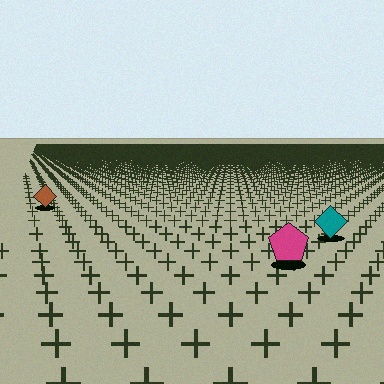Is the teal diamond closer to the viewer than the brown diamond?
Yes. The teal diamond is closer — you can tell from the texture gradient: the ground texture is coarser near it.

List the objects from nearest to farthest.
From nearest to farthest: the magenta pentagon, the teal diamond, the brown diamond.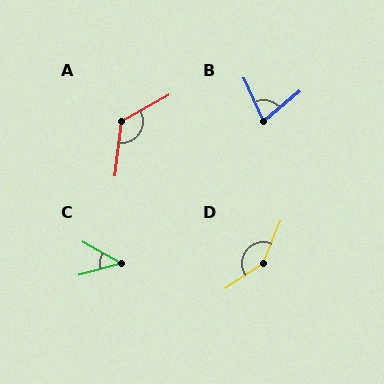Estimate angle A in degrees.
Approximately 125 degrees.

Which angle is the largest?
D, at approximately 146 degrees.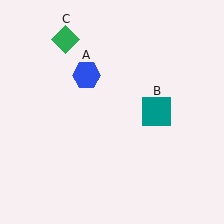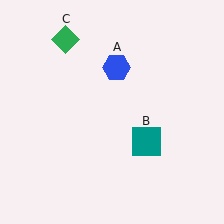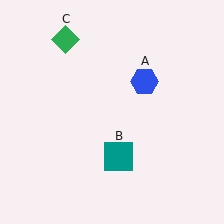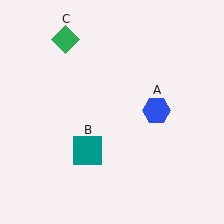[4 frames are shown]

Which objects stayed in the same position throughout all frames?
Green diamond (object C) remained stationary.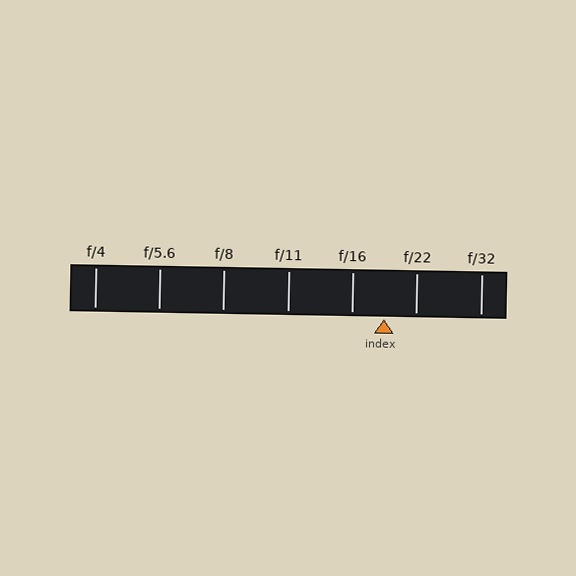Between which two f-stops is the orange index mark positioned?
The index mark is between f/16 and f/22.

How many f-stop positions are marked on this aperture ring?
There are 7 f-stop positions marked.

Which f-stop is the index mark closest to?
The index mark is closest to f/16.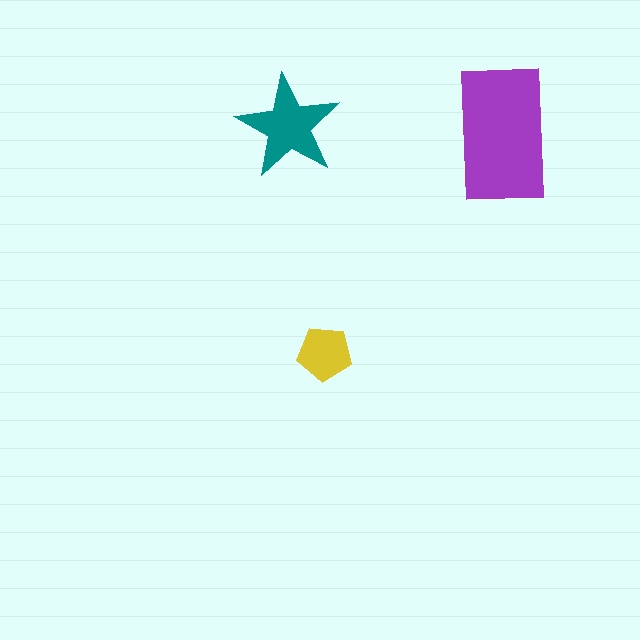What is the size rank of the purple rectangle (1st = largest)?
1st.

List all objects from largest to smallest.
The purple rectangle, the teal star, the yellow pentagon.